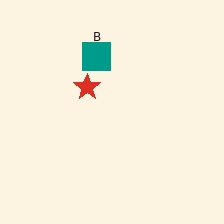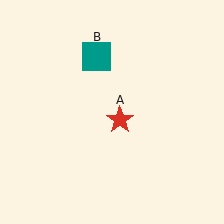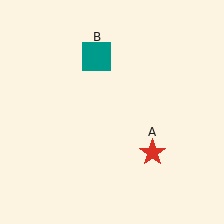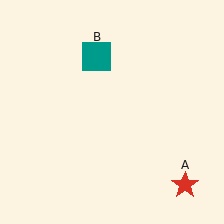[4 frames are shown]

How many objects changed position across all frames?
1 object changed position: red star (object A).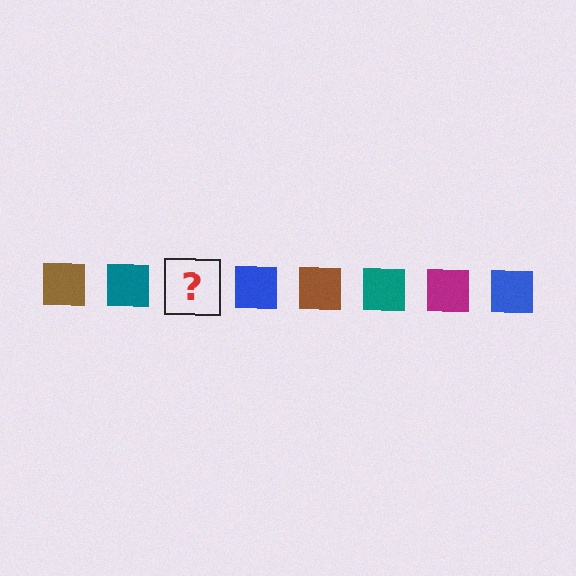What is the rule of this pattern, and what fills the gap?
The rule is that the pattern cycles through brown, teal, magenta, blue squares. The gap should be filled with a magenta square.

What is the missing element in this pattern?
The missing element is a magenta square.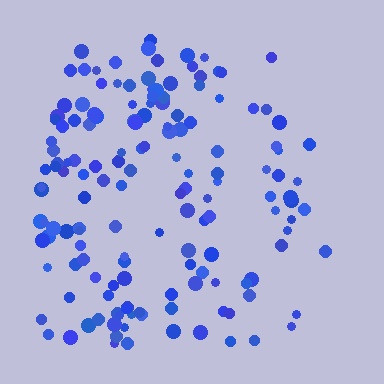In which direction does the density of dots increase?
From right to left, with the left side densest.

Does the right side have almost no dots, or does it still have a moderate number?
Still a moderate number, just noticeably fewer than the left.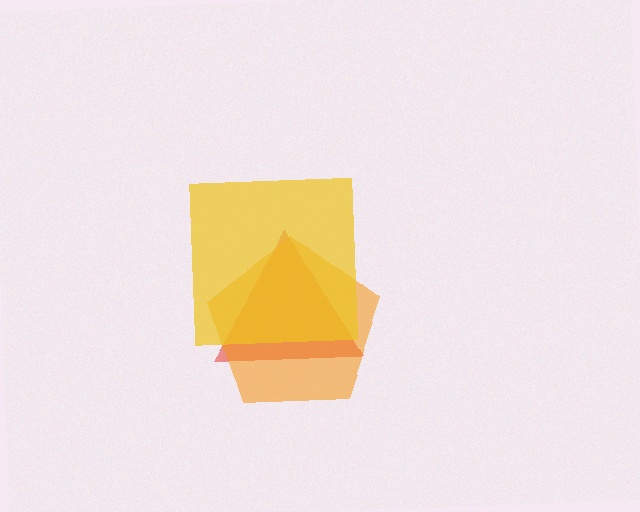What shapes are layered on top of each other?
The layered shapes are: a red triangle, an orange pentagon, a yellow square.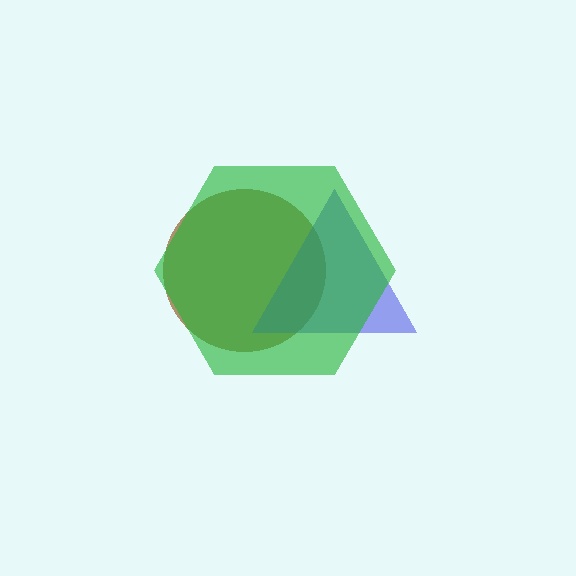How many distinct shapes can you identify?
There are 3 distinct shapes: a brown circle, a blue triangle, a green hexagon.